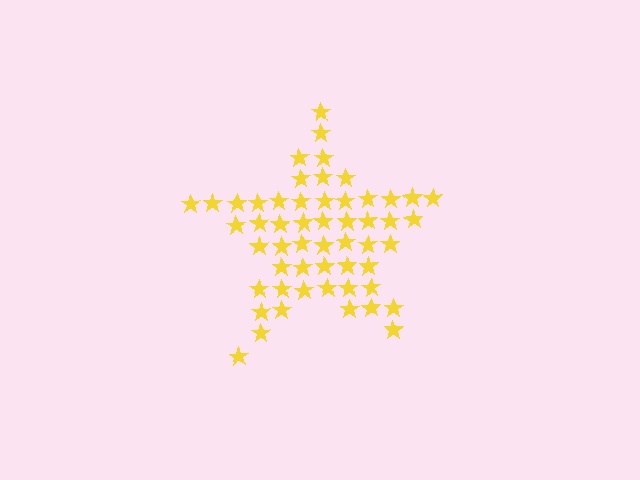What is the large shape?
The large shape is a star.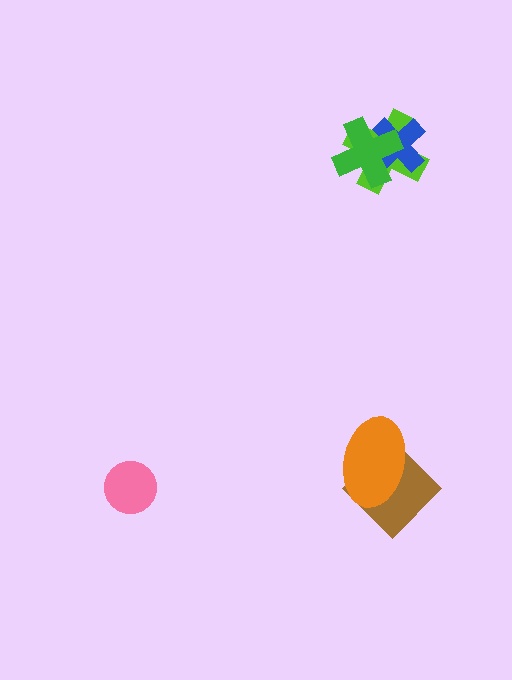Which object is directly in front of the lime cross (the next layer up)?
The blue cross is directly in front of the lime cross.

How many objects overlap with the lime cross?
2 objects overlap with the lime cross.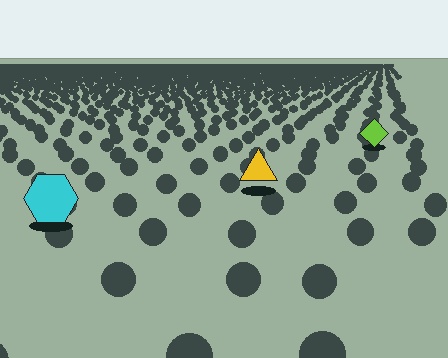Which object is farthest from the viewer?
The lime diamond is farthest from the viewer. It appears smaller and the ground texture around it is denser.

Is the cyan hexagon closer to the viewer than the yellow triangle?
Yes. The cyan hexagon is closer — you can tell from the texture gradient: the ground texture is coarser near it.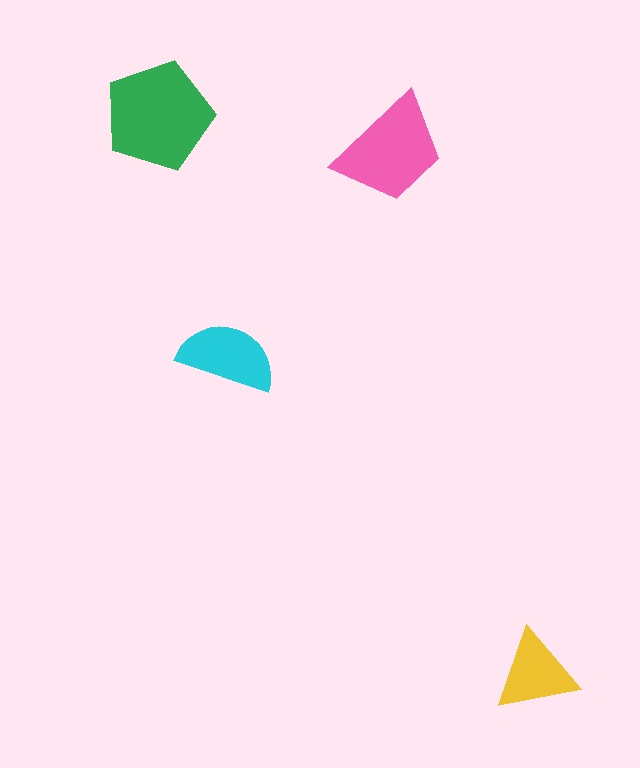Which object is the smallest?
The yellow triangle.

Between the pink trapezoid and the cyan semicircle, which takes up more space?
The pink trapezoid.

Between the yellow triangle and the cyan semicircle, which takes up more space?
The cyan semicircle.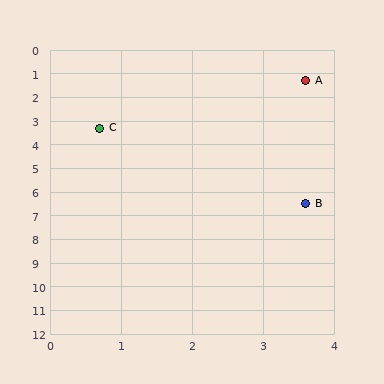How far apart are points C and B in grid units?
Points C and B are about 4.3 grid units apart.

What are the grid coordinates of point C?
Point C is at approximately (0.7, 3.3).